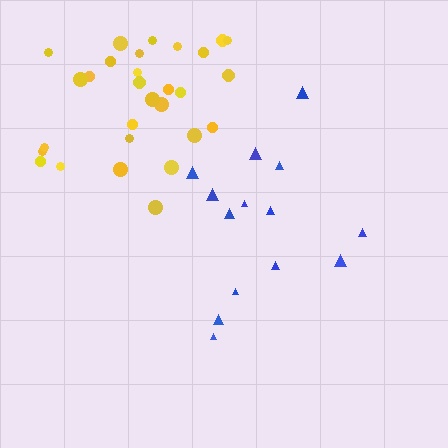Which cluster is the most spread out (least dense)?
Blue.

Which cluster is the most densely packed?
Yellow.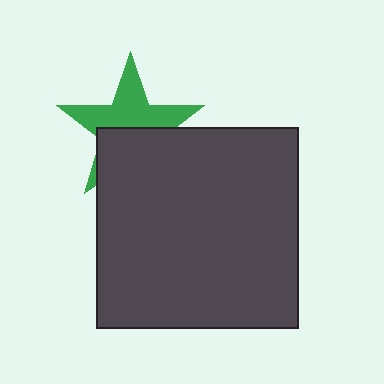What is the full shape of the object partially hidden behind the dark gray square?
The partially hidden object is a green star.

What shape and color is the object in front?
The object in front is a dark gray square.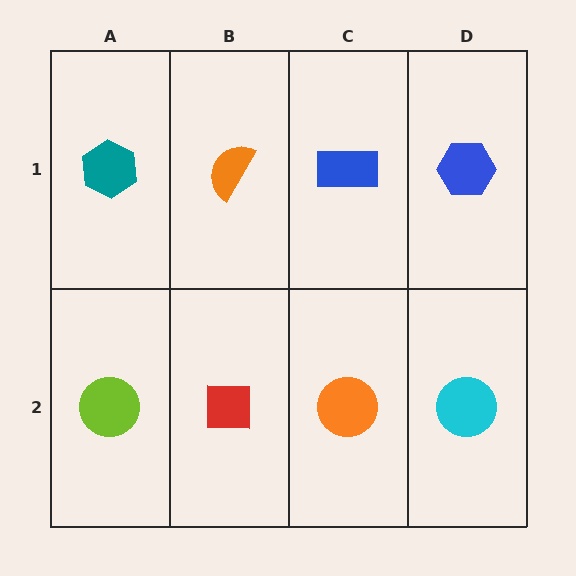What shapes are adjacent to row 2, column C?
A blue rectangle (row 1, column C), a red square (row 2, column B), a cyan circle (row 2, column D).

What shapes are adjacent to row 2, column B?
An orange semicircle (row 1, column B), a lime circle (row 2, column A), an orange circle (row 2, column C).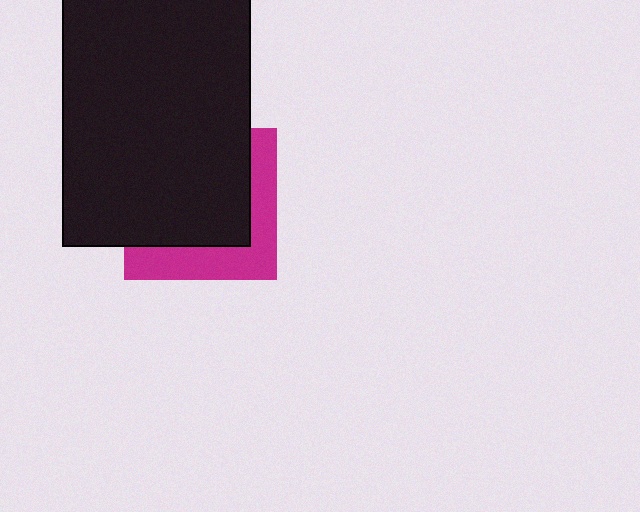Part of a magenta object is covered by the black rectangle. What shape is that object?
It is a square.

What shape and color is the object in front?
The object in front is a black rectangle.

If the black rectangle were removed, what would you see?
You would see the complete magenta square.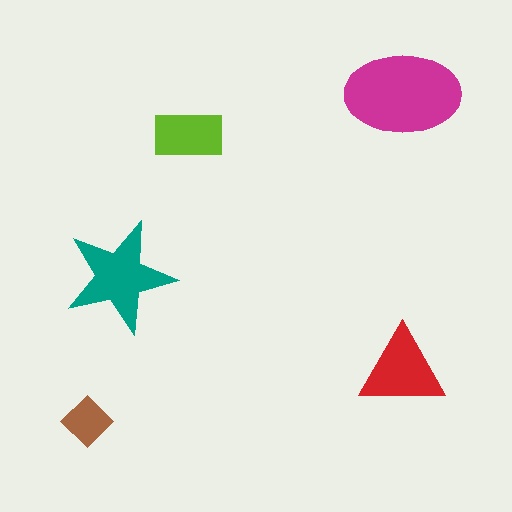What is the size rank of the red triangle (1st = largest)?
3rd.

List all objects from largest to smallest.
The magenta ellipse, the teal star, the red triangle, the lime rectangle, the brown diamond.